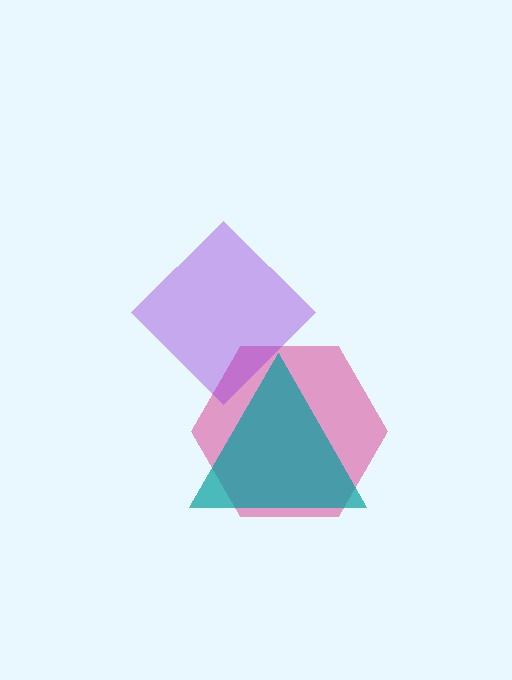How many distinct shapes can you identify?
There are 3 distinct shapes: a pink hexagon, a teal triangle, a purple diamond.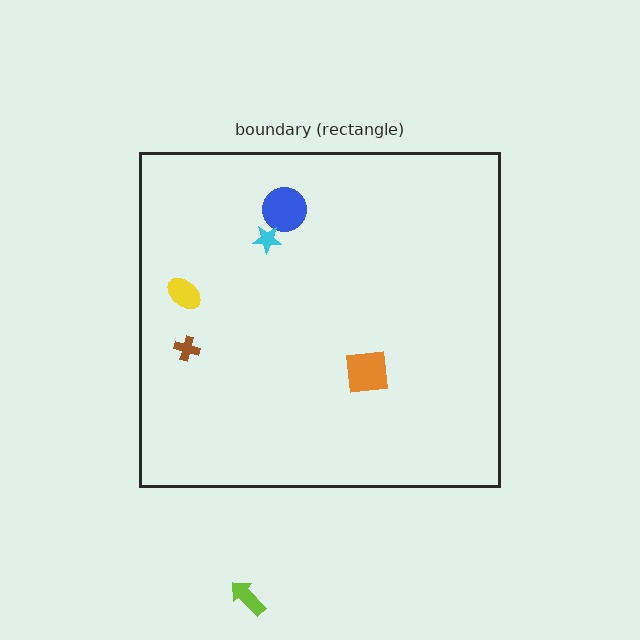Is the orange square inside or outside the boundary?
Inside.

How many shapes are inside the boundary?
5 inside, 1 outside.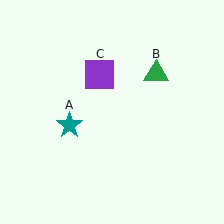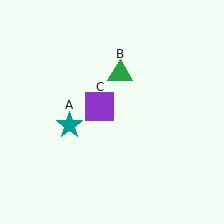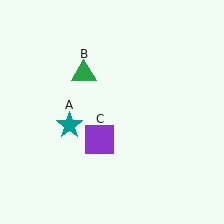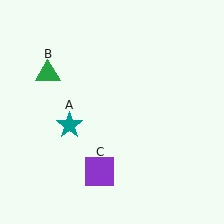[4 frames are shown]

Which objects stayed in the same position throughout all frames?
Teal star (object A) remained stationary.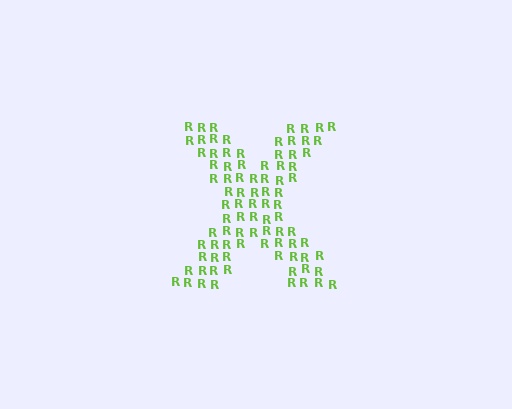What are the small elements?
The small elements are letter R's.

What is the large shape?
The large shape is the letter X.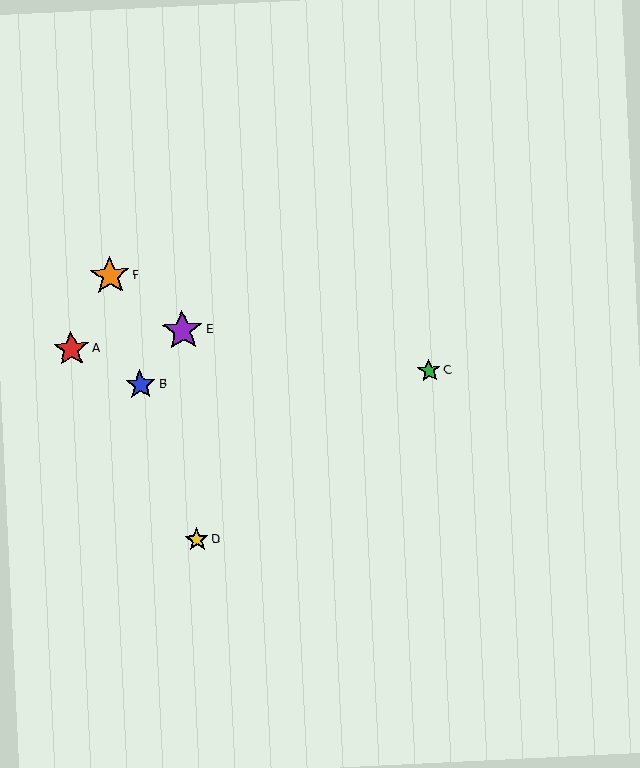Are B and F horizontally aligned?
No, B is at y≈385 and F is at y≈276.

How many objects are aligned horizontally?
2 objects (B, C) are aligned horizontally.